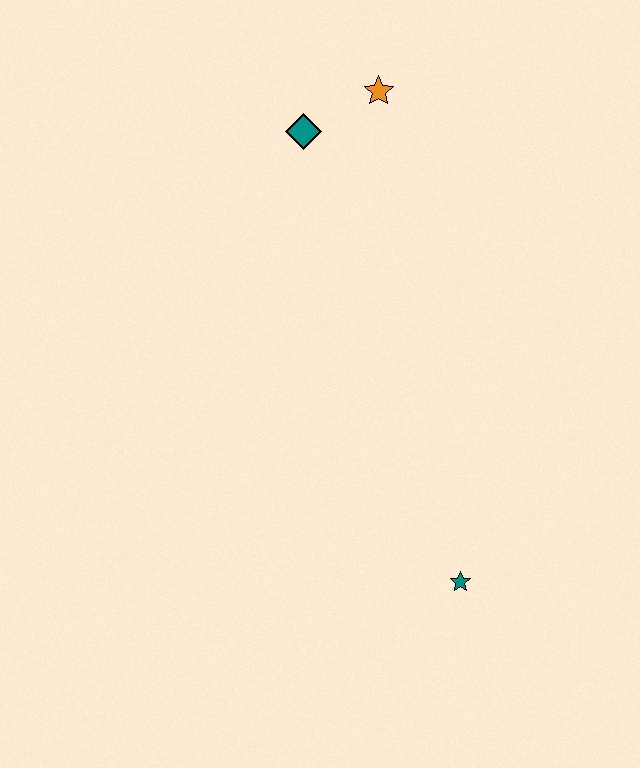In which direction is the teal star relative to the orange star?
The teal star is below the orange star.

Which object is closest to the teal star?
The teal diamond is closest to the teal star.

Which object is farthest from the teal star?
The orange star is farthest from the teal star.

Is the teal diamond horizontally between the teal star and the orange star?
No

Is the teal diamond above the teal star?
Yes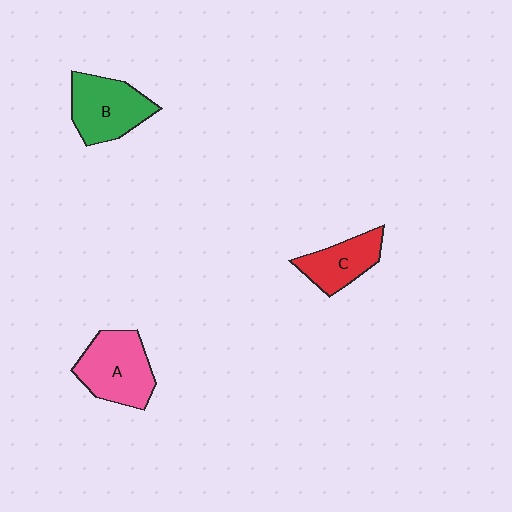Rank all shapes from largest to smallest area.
From largest to smallest: A (pink), B (green), C (red).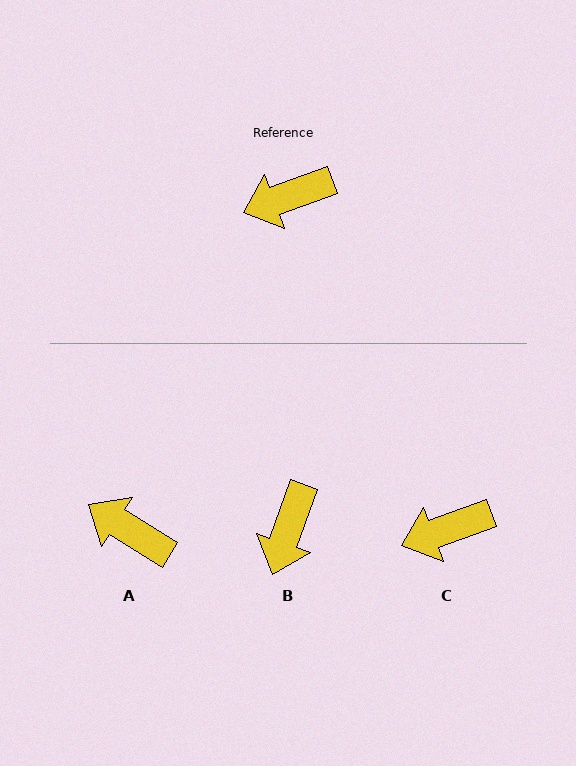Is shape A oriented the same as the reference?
No, it is off by about 52 degrees.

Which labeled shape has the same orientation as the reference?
C.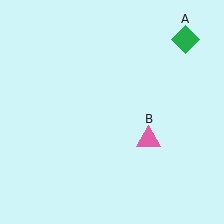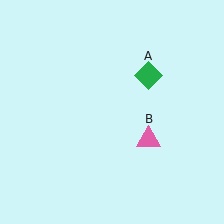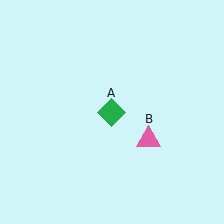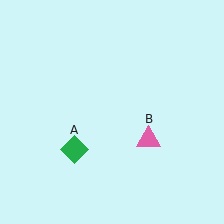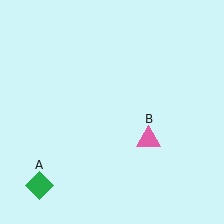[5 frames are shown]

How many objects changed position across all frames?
1 object changed position: green diamond (object A).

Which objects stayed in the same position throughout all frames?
Pink triangle (object B) remained stationary.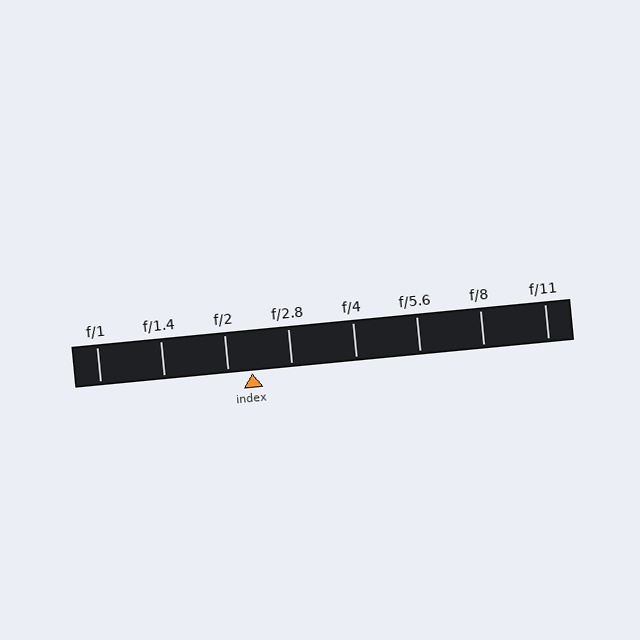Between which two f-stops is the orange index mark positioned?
The index mark is between f/2 and f/2.8.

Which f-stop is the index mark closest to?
The index mark is closest to f/2.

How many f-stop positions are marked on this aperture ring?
There are 8 f-stop positions marked.